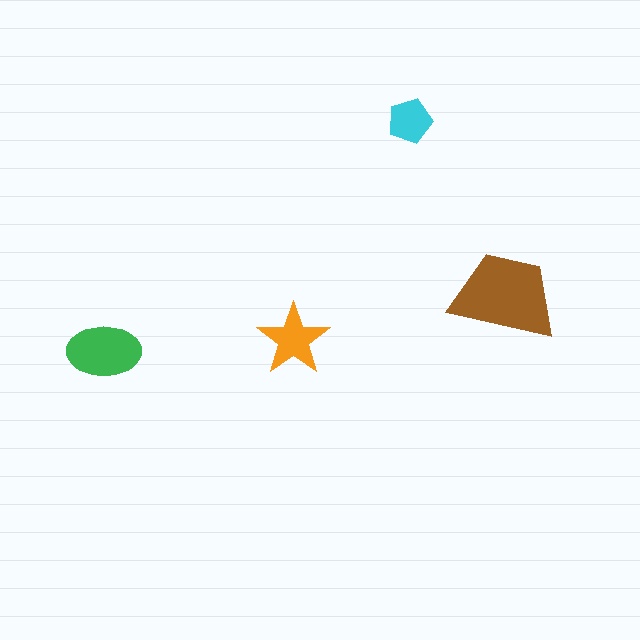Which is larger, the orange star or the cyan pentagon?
The orange star.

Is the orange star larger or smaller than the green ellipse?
Smaller.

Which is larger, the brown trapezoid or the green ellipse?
The brown trapezoid.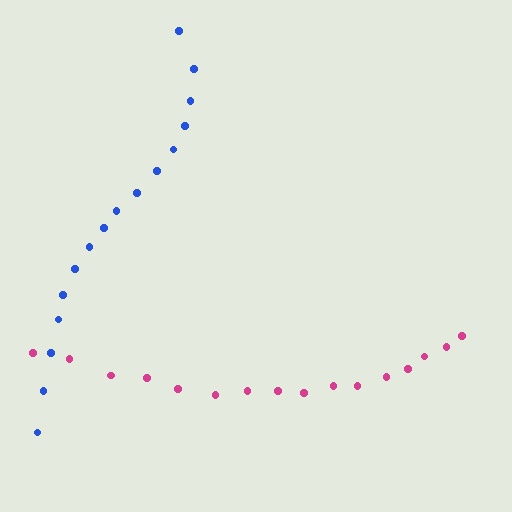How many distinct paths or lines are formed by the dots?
There are 2 distinct paths.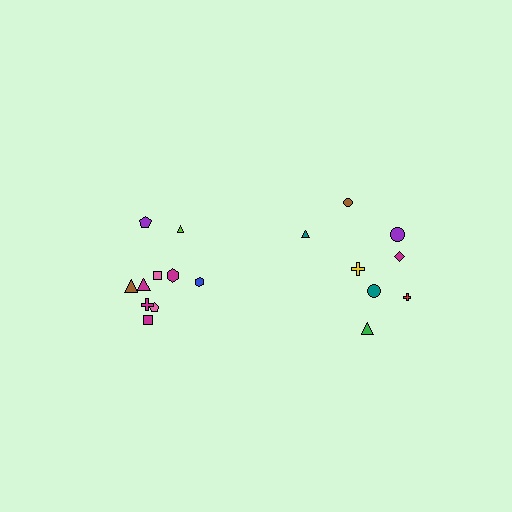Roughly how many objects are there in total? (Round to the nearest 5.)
Roughly 20 objects in total.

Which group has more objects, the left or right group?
The left group.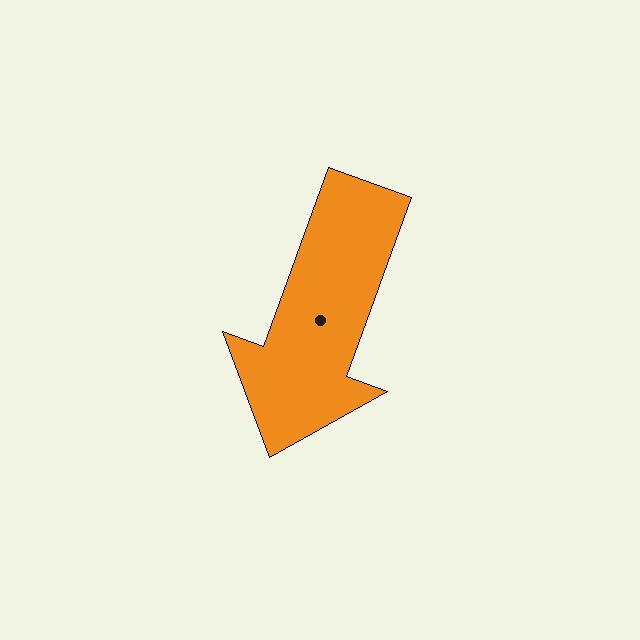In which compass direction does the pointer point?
South.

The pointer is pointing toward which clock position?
Roughly 7 o'clock.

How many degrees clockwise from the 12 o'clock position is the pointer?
Approximately 200 degrees.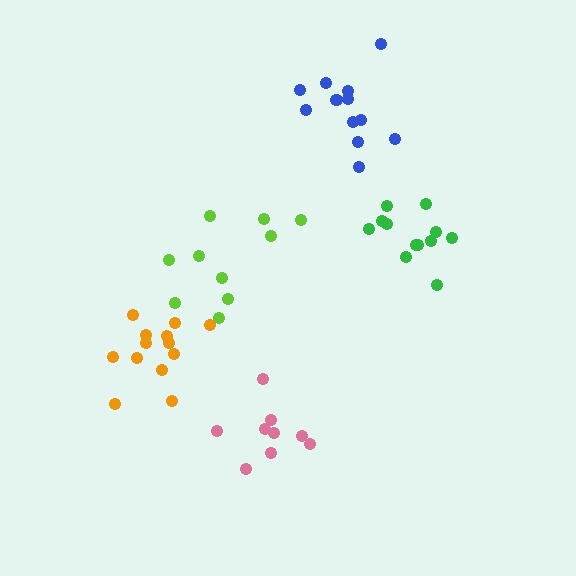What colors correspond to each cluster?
The clusters are colored: pink, lime, orange, blue, green.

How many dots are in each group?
Group 1: 9 dots, Group 2: 10 dots, Group 3: 13 dots, Group 4: 12 dots, Group 5: 12 dots (56 total).